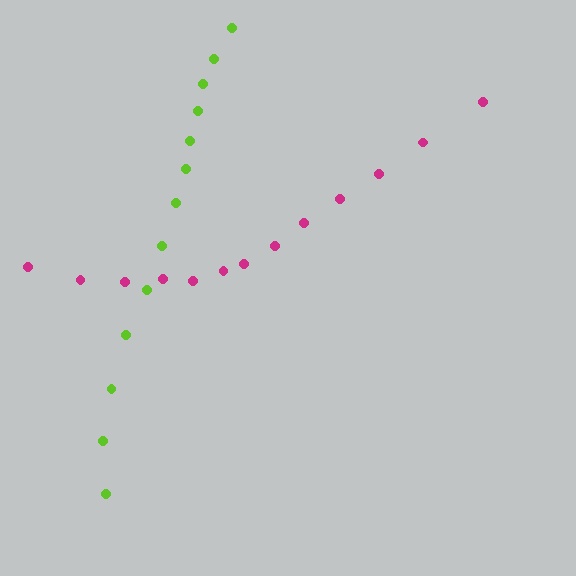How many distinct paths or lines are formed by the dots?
There are 2 distinct paths.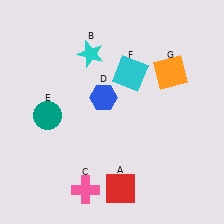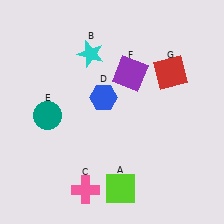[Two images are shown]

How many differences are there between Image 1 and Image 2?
There are 3 differences between the two images.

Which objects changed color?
A changed from red to lime. F changed from cyan to purple. G changed from orange to red.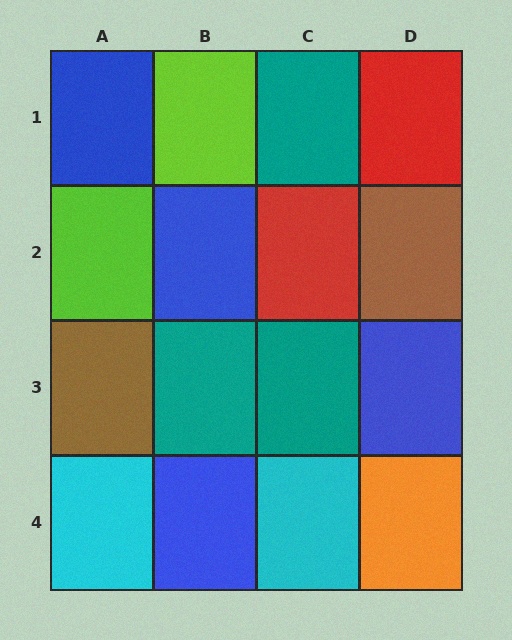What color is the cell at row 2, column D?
Brown.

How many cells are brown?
2 cells are brown.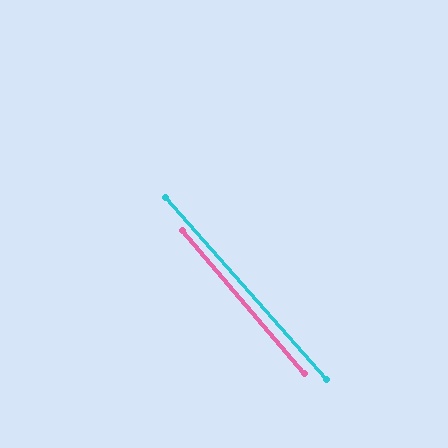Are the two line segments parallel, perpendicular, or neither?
Parallel — their directions differ by only 1.0°.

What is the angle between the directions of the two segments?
Approximately 1 degree.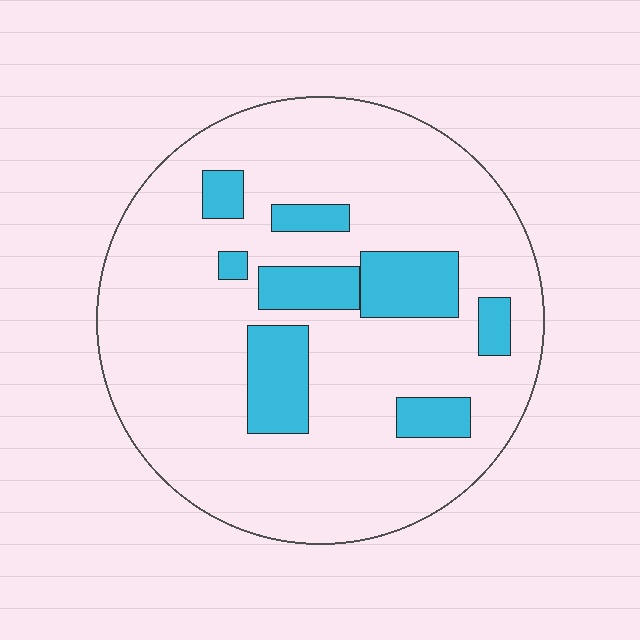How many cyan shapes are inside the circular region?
8.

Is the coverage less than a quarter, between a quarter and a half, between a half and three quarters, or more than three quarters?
Less than a quarter.